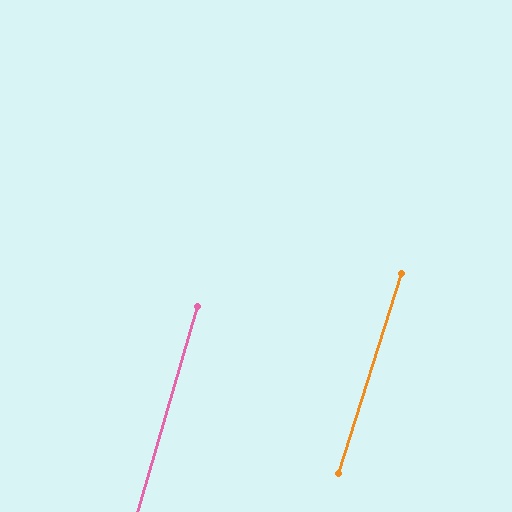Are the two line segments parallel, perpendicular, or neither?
Parallel — their directions differ by only 1.3°.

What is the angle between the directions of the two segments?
Approximately 1 degree.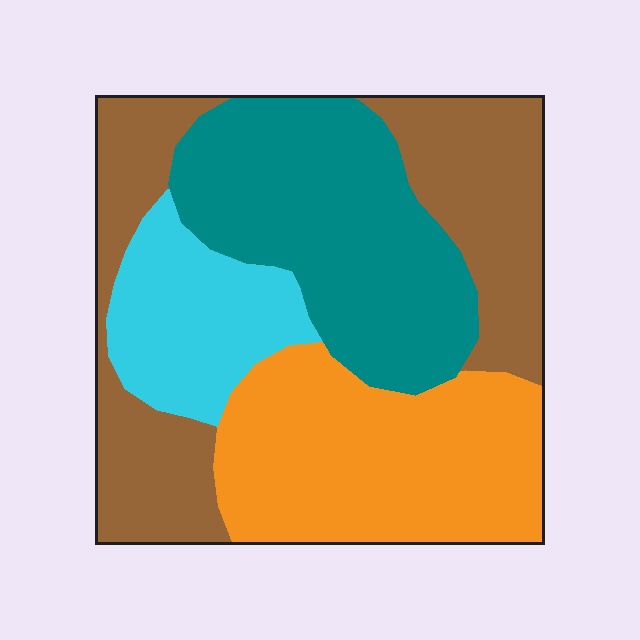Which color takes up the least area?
Cyan, at roughly 15%.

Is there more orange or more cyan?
Orange.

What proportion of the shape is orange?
Orange takes up about one quarter (1/4) of the shape.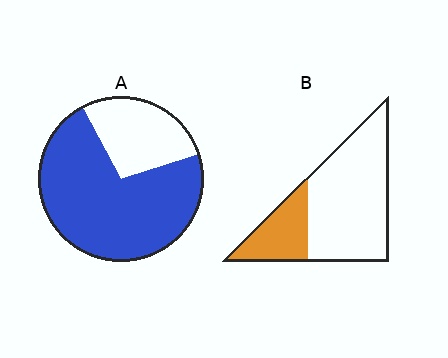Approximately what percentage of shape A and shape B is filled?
A is approximately 70% and B is approximately 25%.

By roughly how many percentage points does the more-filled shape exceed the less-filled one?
By roughly 45 percentage points (A over B).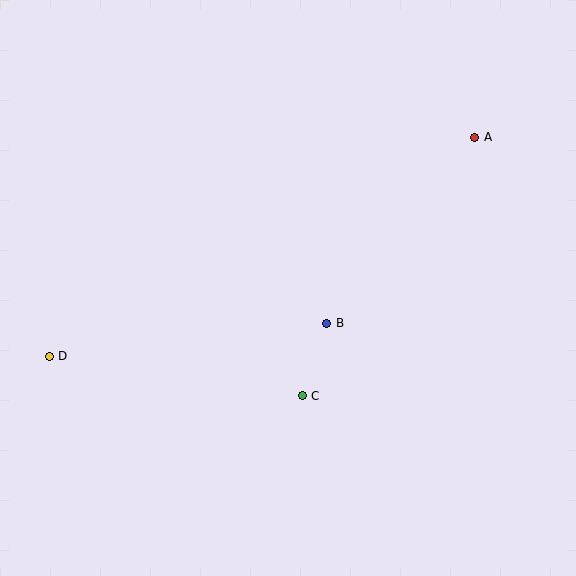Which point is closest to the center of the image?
Point B at (327, 323) is closest to the center.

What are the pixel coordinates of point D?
Point D is at (49, 356).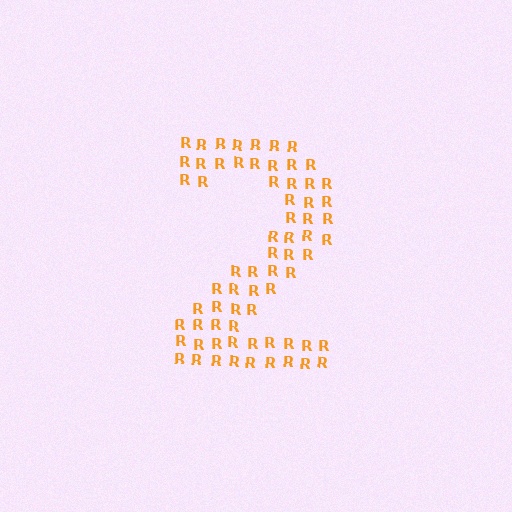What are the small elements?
The small elements are letter R's.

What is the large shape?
The large shape is the digit 2.